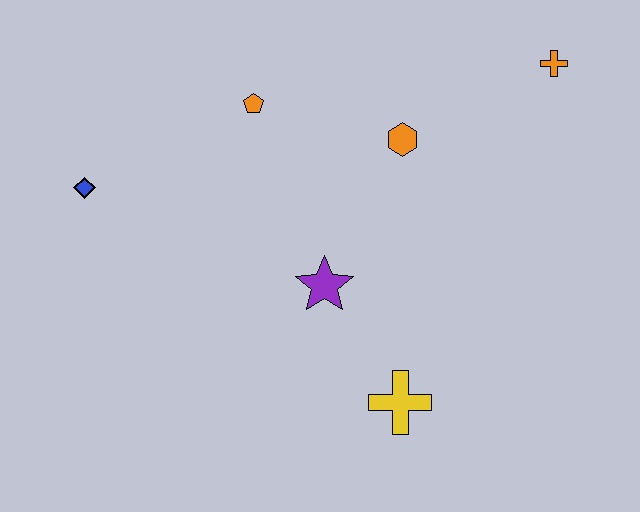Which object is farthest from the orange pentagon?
The yellow cross is farthest from the orange pentagon.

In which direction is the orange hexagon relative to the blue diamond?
The orange hexagon is to the right of the blue diamond.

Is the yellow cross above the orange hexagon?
No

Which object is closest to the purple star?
The yellow cross is closest to the purple star.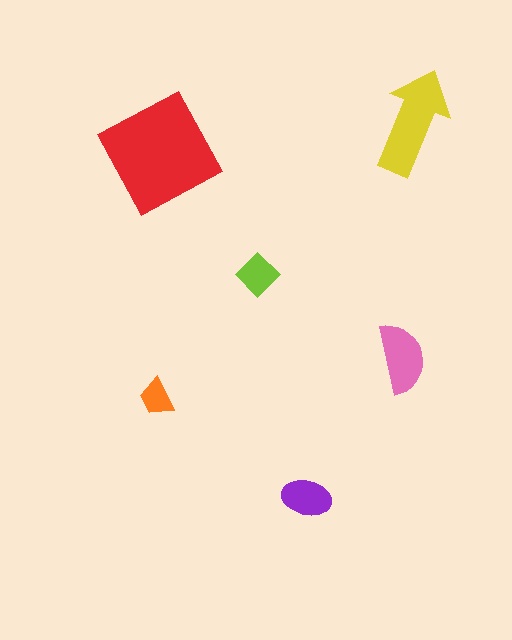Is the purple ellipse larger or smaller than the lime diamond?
Larger.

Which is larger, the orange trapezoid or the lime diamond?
The lime diamond.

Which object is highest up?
The yellow arrow is topmost.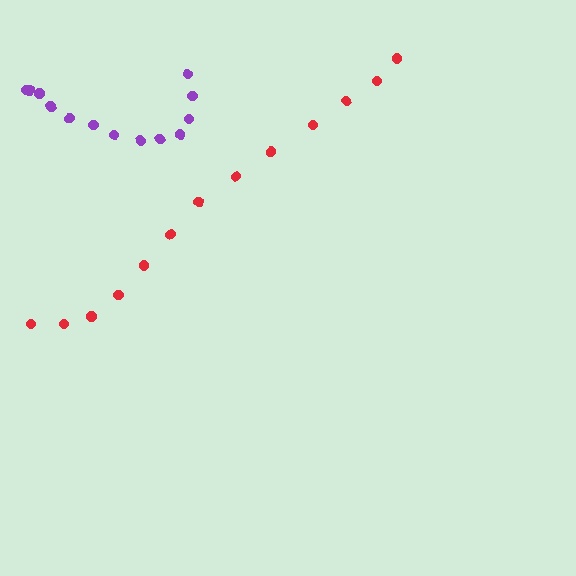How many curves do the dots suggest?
There are 2 distinct paths.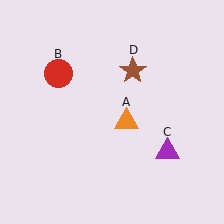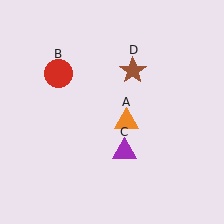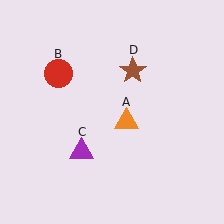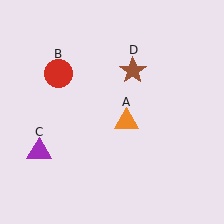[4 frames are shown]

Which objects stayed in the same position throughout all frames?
Orange triangle (object A) and red circle (object B) and brown star (object D) remained stationary.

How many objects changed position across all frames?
1 object changed position: purple triangle (object C).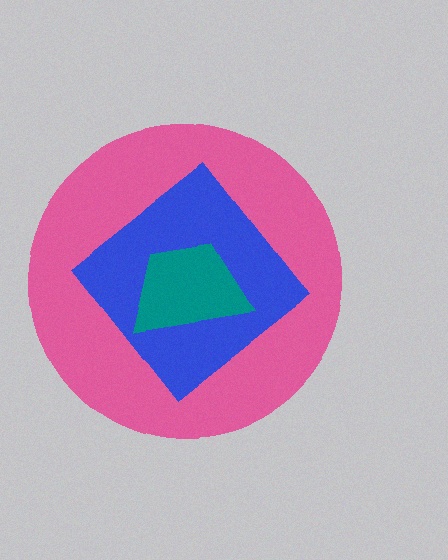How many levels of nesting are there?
3.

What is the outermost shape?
The pink circle.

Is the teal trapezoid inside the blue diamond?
Yes.